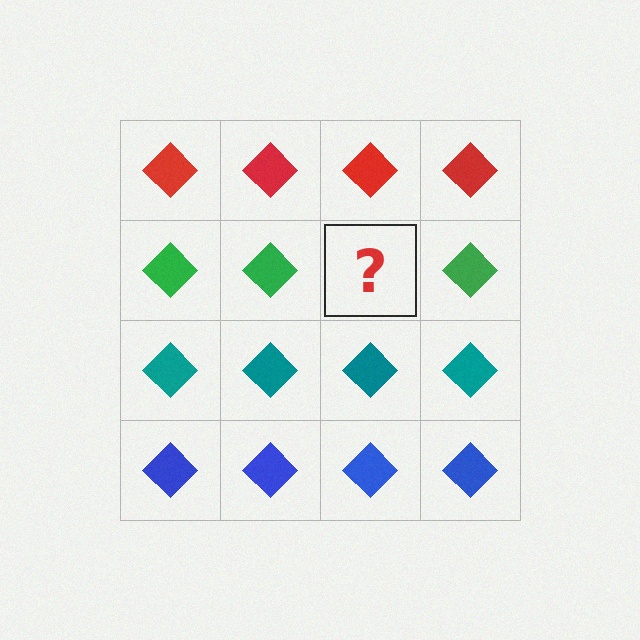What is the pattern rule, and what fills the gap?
The rule is that each row has a consistent color. The gap should be filled with a green diamond.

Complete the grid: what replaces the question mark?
The question mark should be replaced with a green diamond.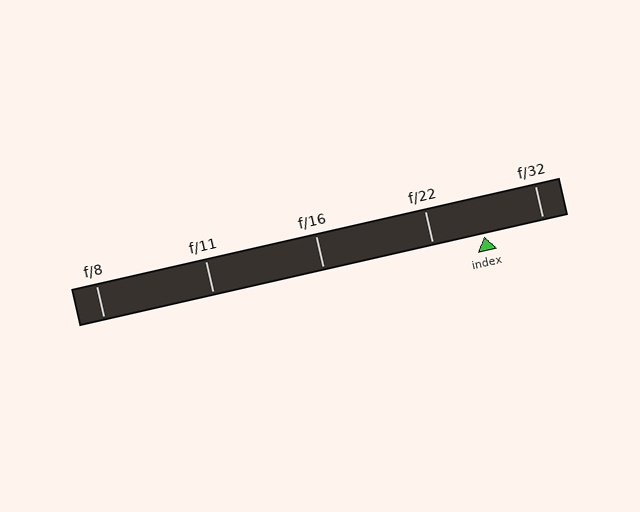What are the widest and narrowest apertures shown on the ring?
The widest aperture shown is f/8 and the narrowest is f/32.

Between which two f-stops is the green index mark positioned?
The index mark is between f/22 and f/32.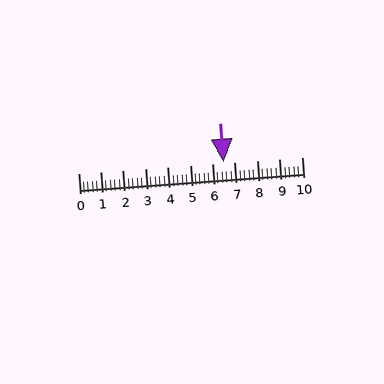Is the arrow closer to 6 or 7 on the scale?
The arrow is closer to 7.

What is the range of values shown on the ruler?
The ruler shows values from 0 to 10.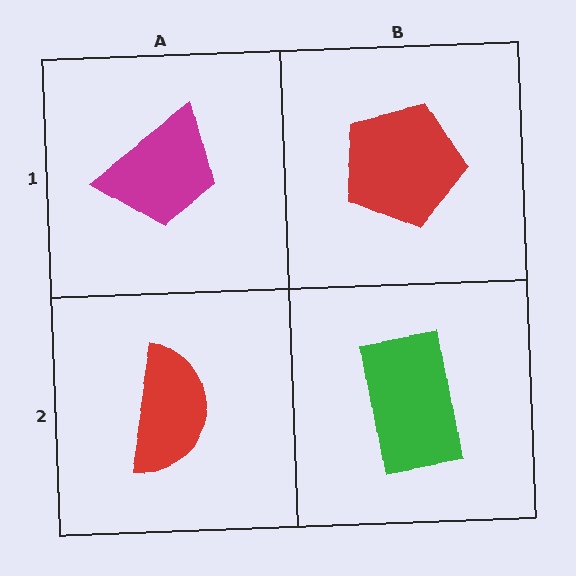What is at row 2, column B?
A green rectangle.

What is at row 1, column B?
A red pentagon.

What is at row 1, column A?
A magenta trapezoid.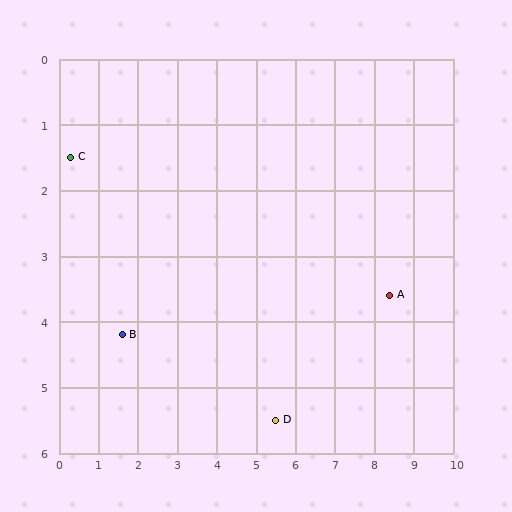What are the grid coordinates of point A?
Point A is at approximately (8.4, 3.6).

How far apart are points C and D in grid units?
Points C and D are about 6.6 grid units apart.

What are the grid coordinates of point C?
Point C is at approximately (0.3, 1.5).